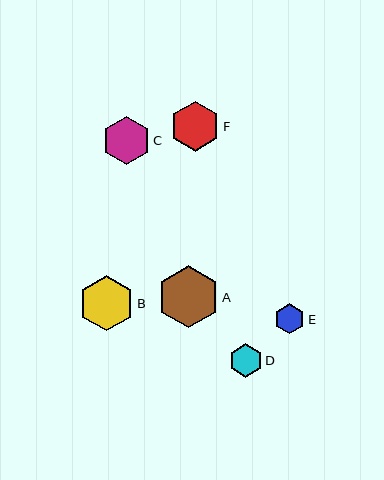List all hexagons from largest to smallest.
From largest to smallest: A, B, F, C, D, E.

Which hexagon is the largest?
Hexagon A is the largest with a size of approximately 61 pixels.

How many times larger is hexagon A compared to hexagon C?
Hexagon A is approximately 1.3 times the size of hexagon C.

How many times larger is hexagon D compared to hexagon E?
Hexagon D is approximately 1.1 times the size of hexagon E.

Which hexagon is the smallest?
Hexagon E is the smallest with a size of approximately 30 pixels.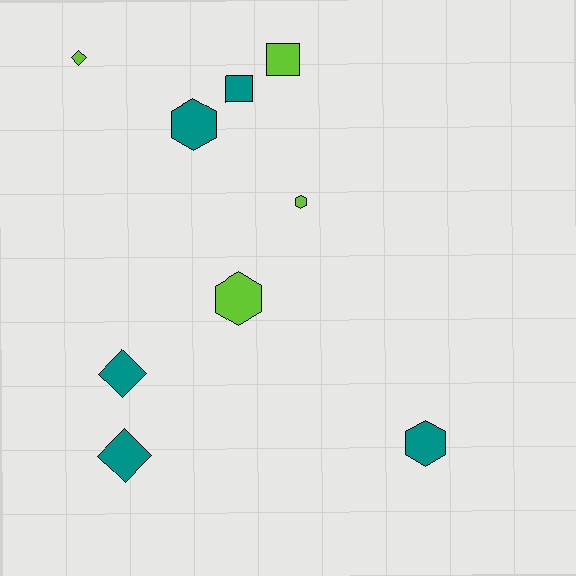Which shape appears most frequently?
Hexagon, with 4 objects.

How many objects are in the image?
There are 9 objects.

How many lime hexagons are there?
There are 2 lime hexagons.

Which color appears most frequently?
Teal, with 5 objects.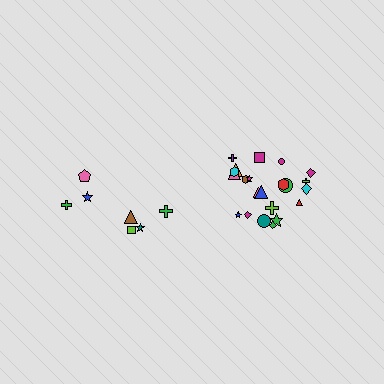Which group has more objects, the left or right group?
The right group.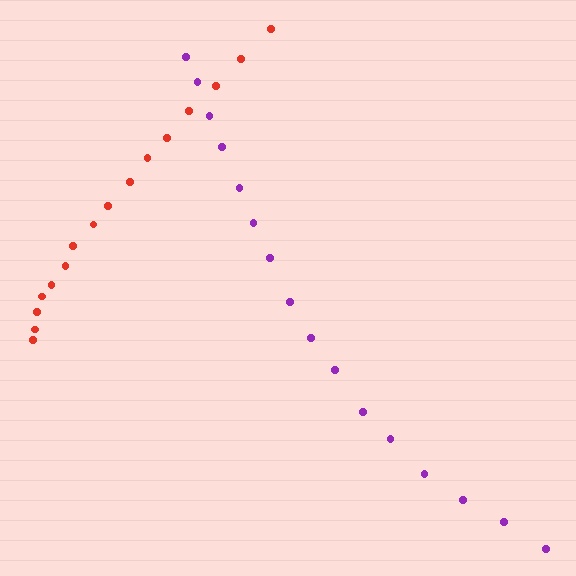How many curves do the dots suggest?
There are 2 distinct paths.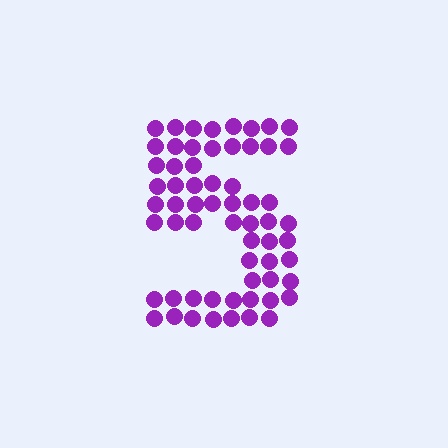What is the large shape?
The large shape is the digit 5.